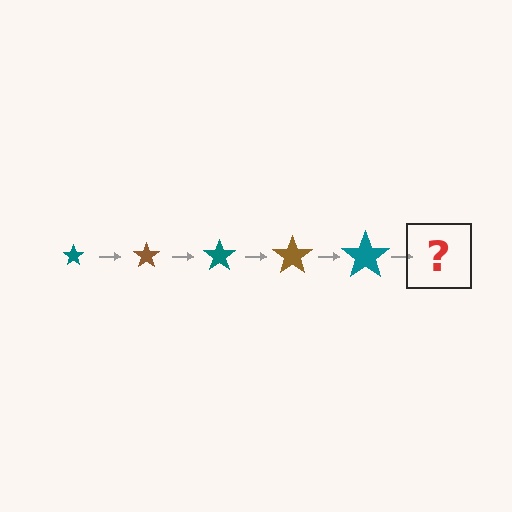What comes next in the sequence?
The next element should be a brown star, larger than the previous one.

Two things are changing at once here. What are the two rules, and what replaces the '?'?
The two rules are that the star grows larger each step and the color cycles through teal and brown. The '?' should be a brown star, larger than the previous one.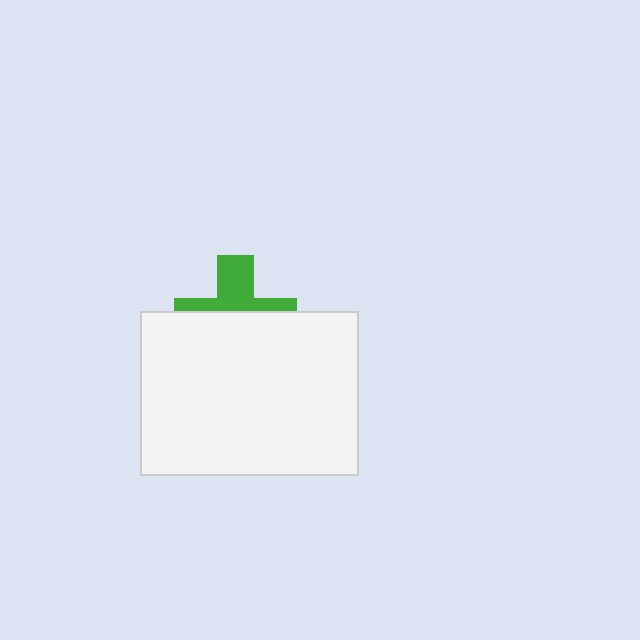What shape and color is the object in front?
The object in front is a white rectangle.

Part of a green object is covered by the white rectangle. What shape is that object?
It is a cross.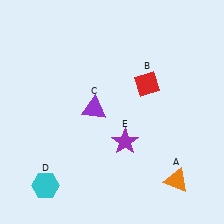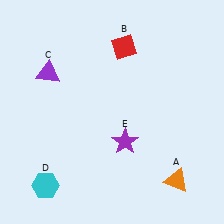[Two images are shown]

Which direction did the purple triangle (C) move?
The purple triangle (C) moved left.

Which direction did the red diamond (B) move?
The red diamond (B) moved up.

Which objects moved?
The objects that moved are: the red diamond (B), the purple triangle (C).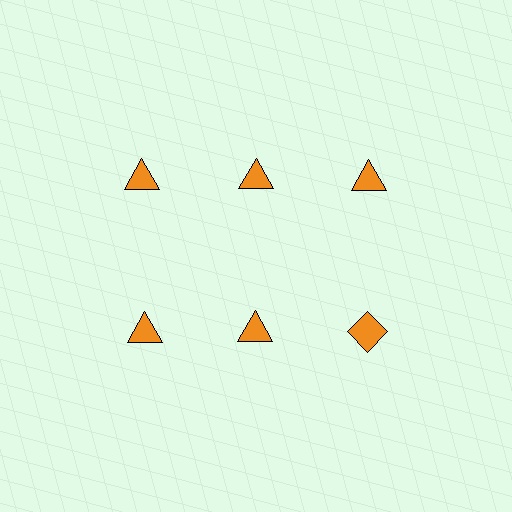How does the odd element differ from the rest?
It has a different shape: diamond instead of triangle.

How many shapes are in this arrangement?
There are 6 shapes arranged in a grid pattern.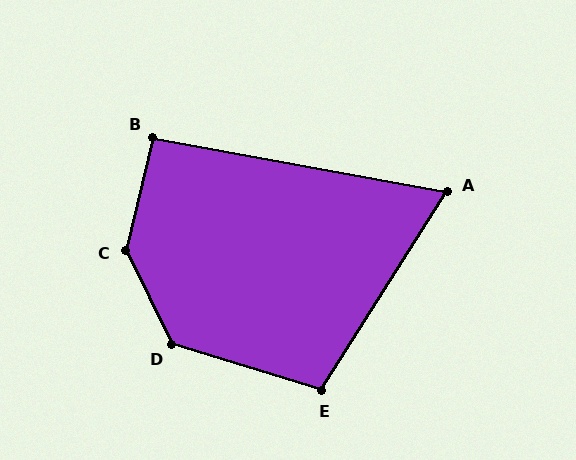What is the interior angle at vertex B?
Approximately 93 degrees (approximately right).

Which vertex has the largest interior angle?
C, at approximately 140 degrees.